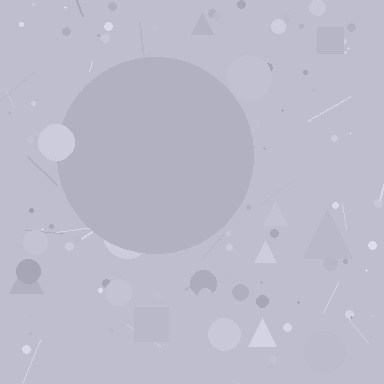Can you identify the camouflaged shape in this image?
The camouflaged shape is a circle.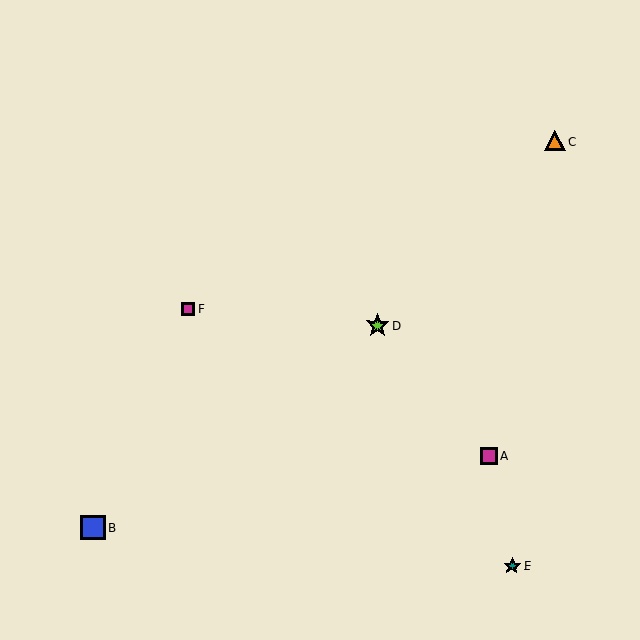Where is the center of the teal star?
The center of the teal star is at (512, 566).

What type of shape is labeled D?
Shape D is a lime star.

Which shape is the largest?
The blue square (labeled B) is the largest.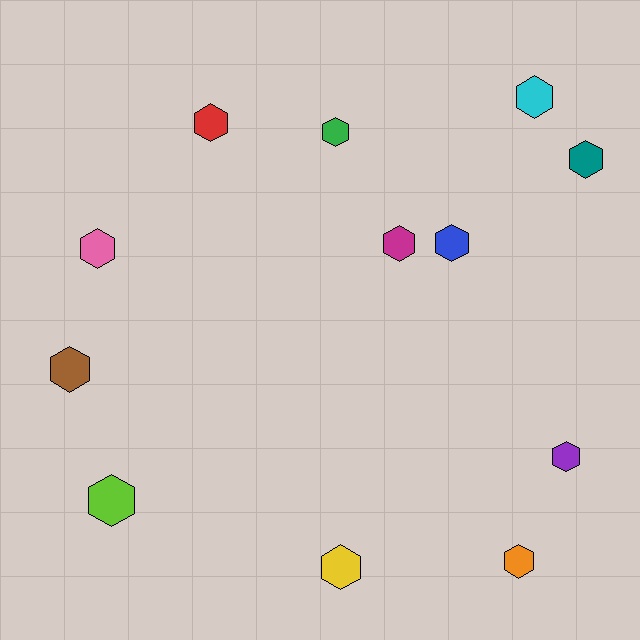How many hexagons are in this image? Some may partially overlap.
There are 12 hexagons.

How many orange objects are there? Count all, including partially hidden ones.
There is 1 orange object.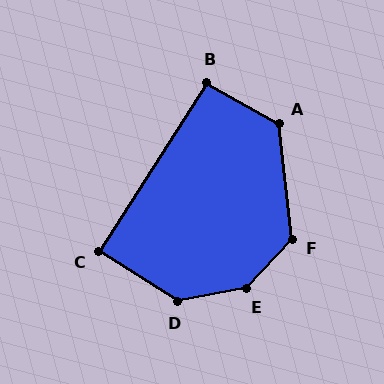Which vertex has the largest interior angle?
E, at approximately 144 degrees.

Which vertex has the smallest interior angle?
C, at approximately 90 degrees.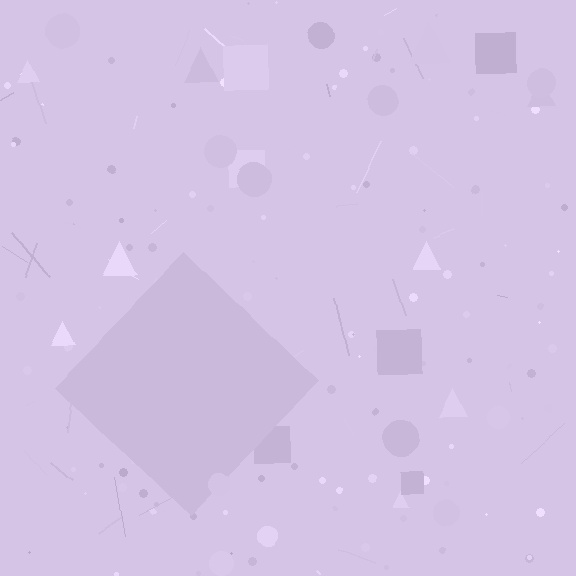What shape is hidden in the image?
A diamond is hidden in the image.